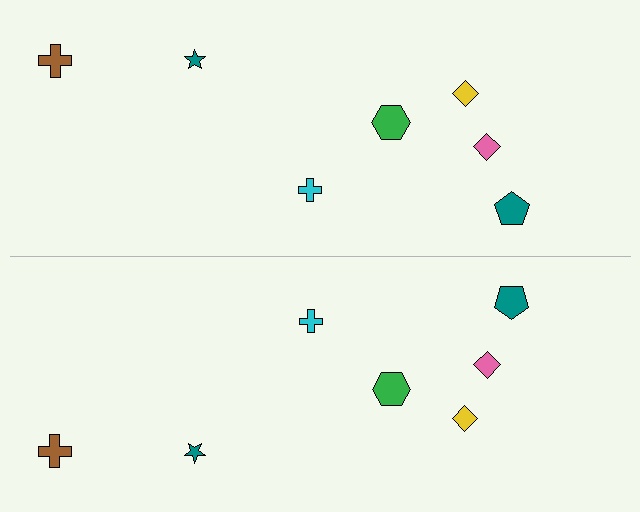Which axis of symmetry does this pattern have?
The pattern has a horizontal axis of symmetry running through the center of the image.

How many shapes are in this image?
There are 14 shapes in this image.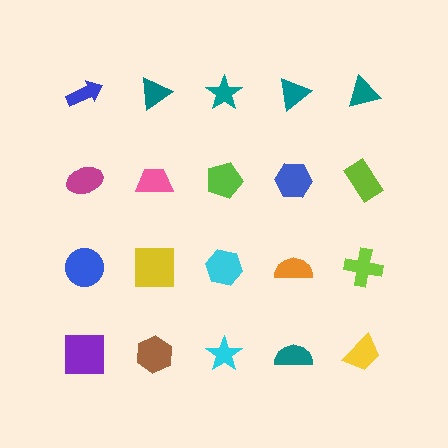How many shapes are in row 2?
5 shapes.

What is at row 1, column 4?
A teal triangle.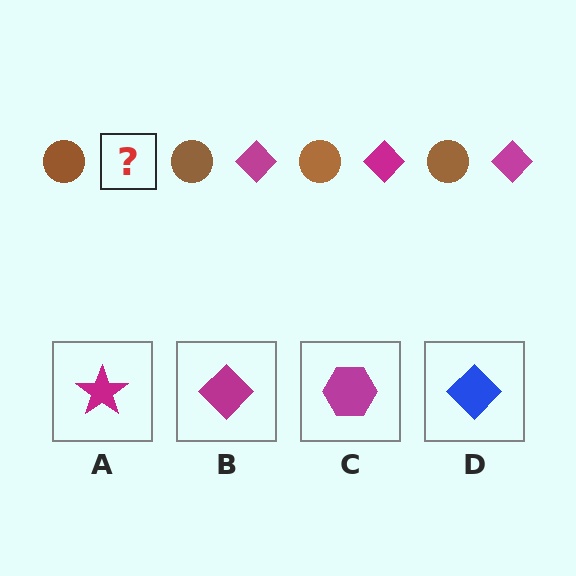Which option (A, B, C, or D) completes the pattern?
B.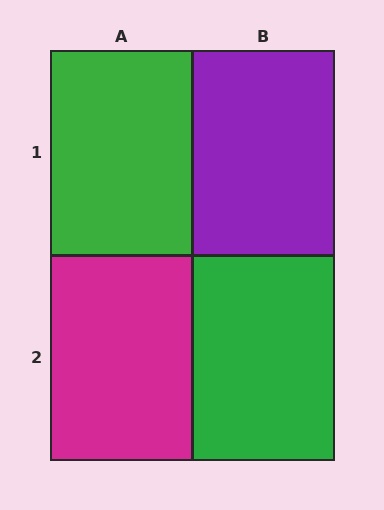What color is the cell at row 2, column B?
Green.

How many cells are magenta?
1 cell is magenta.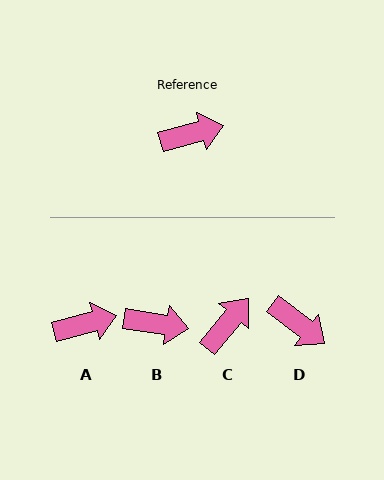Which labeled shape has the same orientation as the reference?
A.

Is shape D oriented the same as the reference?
No, it is off by about 53 degrees.